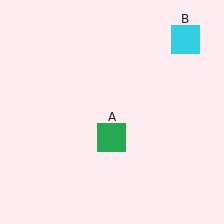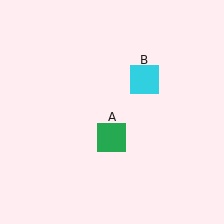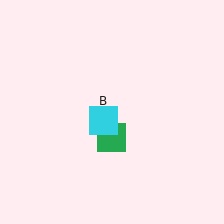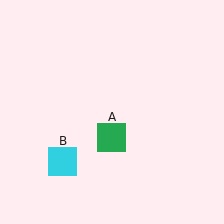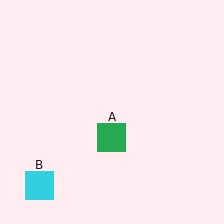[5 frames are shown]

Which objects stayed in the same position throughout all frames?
Green square (object A) remained stationary.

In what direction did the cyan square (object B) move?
The cyan square (object B) moved down and to the left.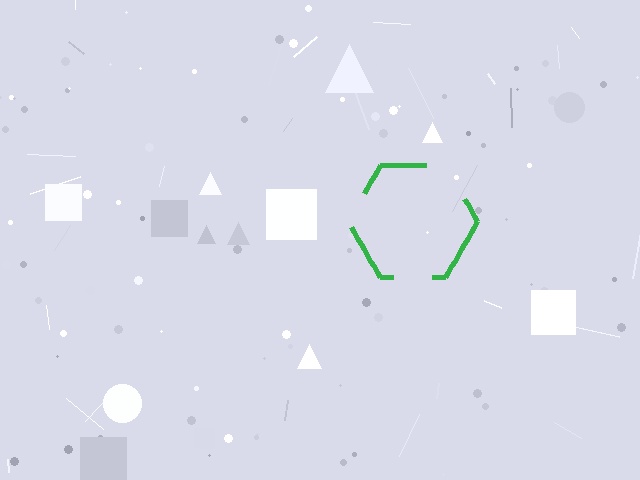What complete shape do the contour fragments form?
The contour fragments form a hexagon.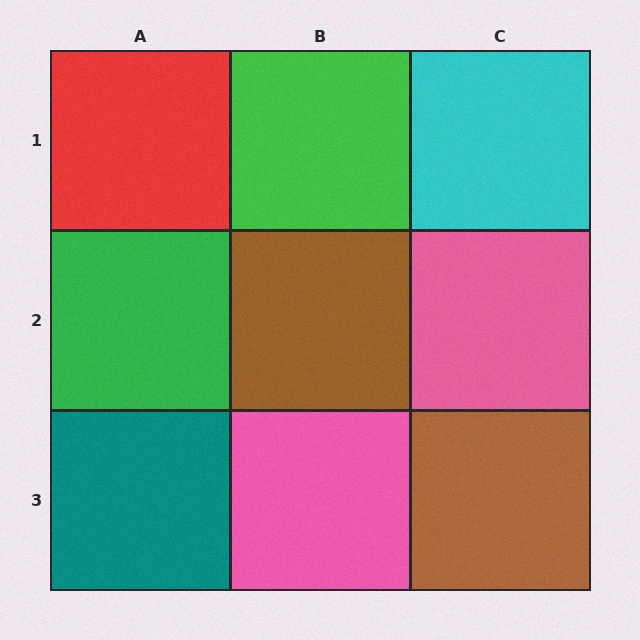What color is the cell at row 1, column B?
Green.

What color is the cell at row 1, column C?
Cyan.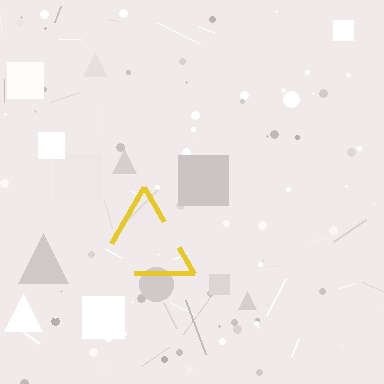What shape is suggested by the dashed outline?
The dashed outline suggests a triangle.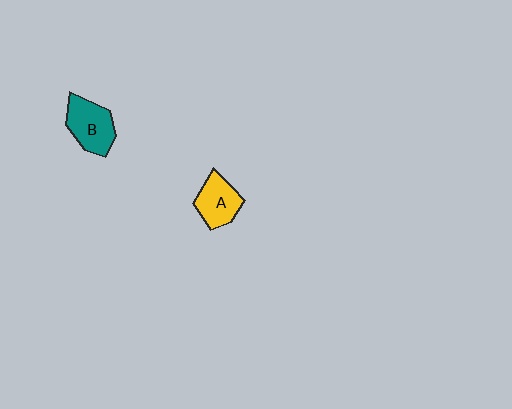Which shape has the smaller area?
Shape A (yellow).